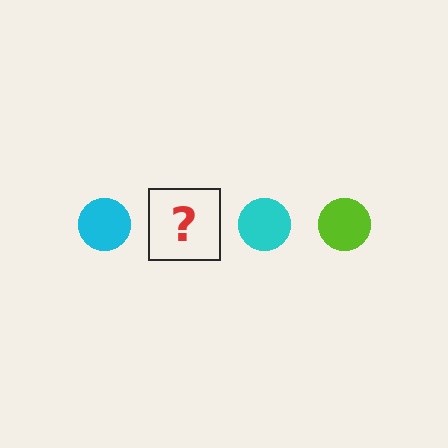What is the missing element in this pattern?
The missing element is a lime circle.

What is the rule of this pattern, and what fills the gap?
The rule is that the pattern cycles through cyan, lime circles. The gap should be filled with a lime circle.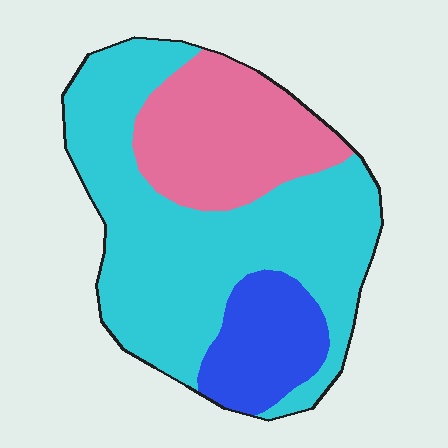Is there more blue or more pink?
Pink.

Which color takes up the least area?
Blue, at roughly 15%.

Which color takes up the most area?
Cyan, at roughly 60%.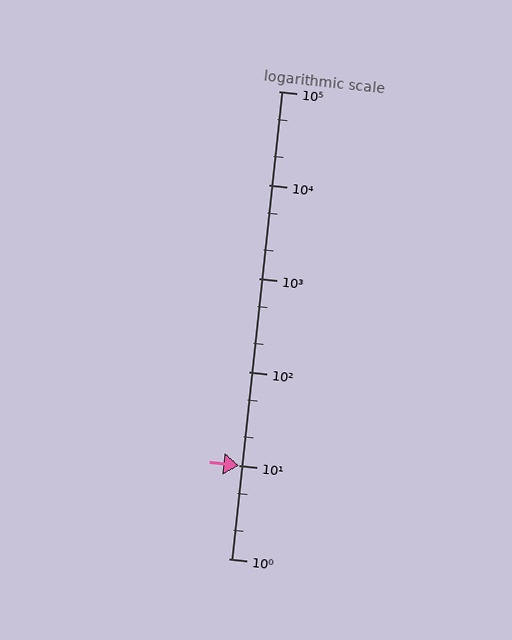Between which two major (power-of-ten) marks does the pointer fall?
The pointer is between 10 and 100.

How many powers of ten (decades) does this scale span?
The scale spans 5 decades, from 1 to 100000.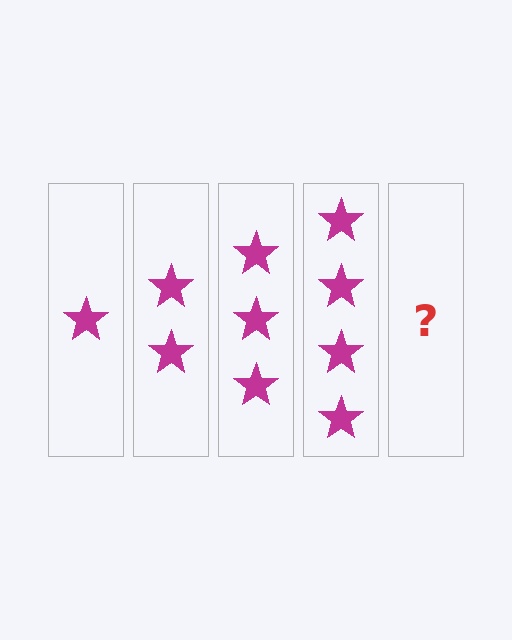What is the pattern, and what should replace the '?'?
The pattern is that each step adds one more star. The '?' should be 5 stars.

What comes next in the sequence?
The next element should be 5 stars.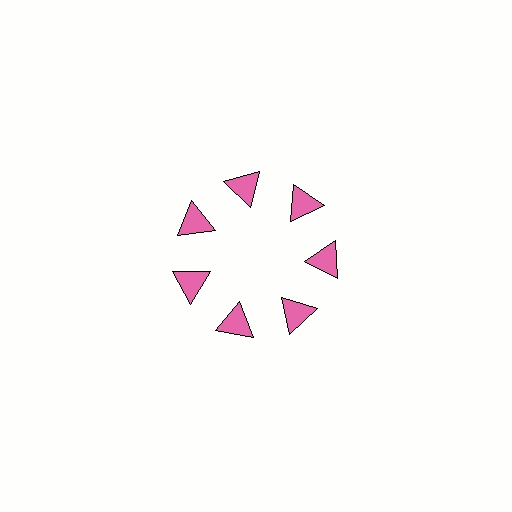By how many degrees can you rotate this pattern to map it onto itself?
The pattern maps onto itself every 51 degrees of rotation.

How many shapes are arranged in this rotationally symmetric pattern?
There are 7 shapes, arranged in 7 groups of 1.